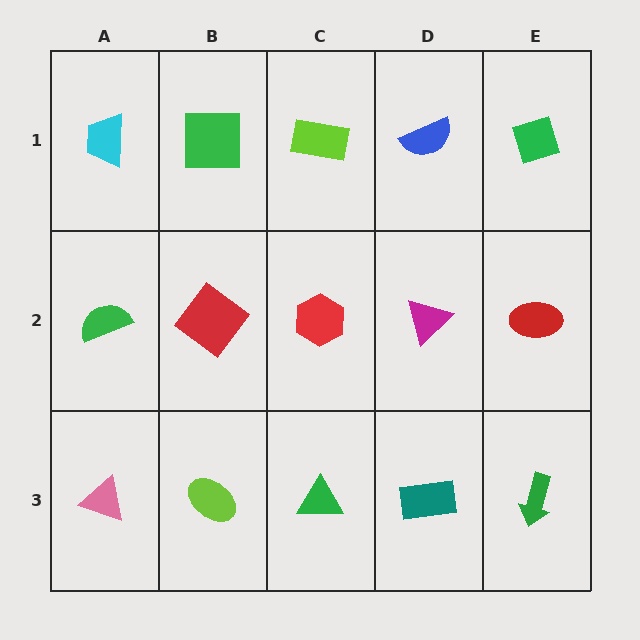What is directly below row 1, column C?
A red hexagon.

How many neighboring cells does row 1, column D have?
3.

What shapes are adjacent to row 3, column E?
A red ellipse (row 2, column E), a teal rectangle (row 3, column D).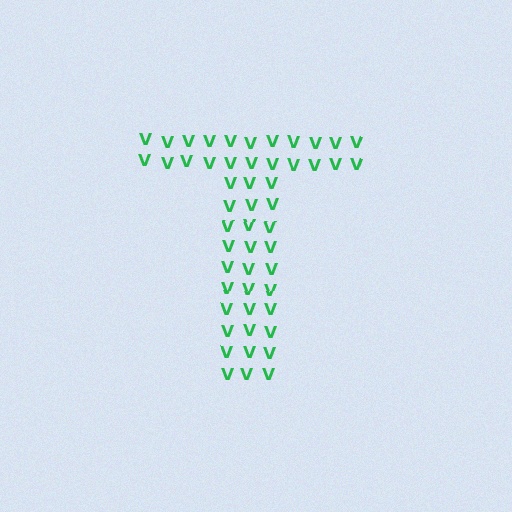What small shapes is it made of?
It is made of small letter V's.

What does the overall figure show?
The overall figure shows the letter T.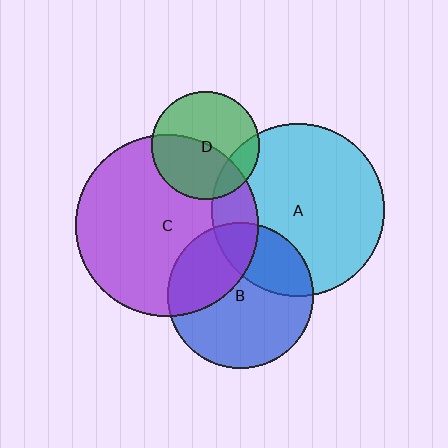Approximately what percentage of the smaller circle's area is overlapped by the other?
Approximately 15%.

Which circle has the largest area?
Circle C (purple).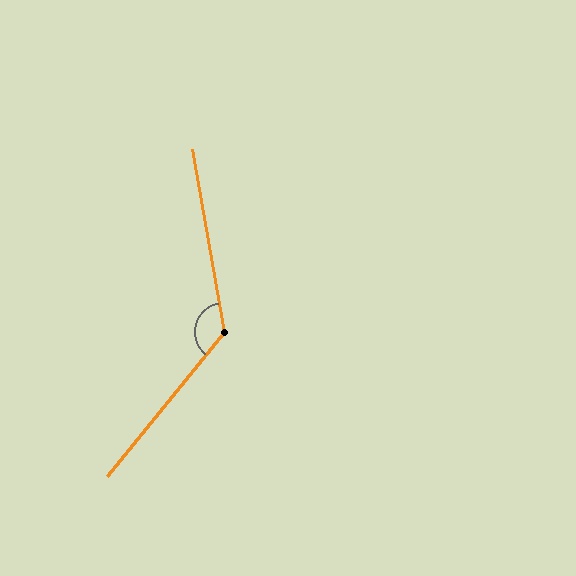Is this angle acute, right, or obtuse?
It is obtuse.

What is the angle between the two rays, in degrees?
Approximately 131 degrees.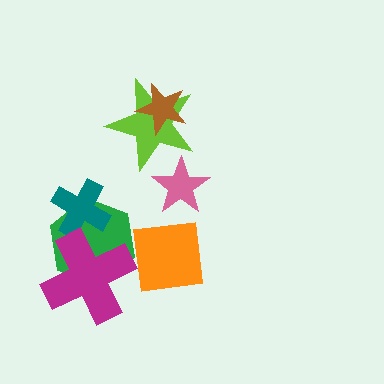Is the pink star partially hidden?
No, no other shape covers it.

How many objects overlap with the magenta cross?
2 objects overlap with the magenta cross.